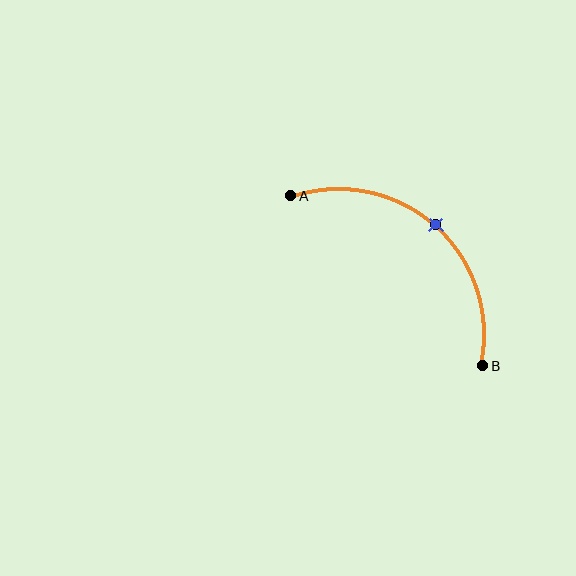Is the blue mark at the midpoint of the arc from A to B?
Yes. The blue mark lies on the arc at equal arc-length from both A and B — it is the arc midpoint.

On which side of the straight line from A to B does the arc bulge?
The arc bulges above and to the right of the straight line connecting A and B.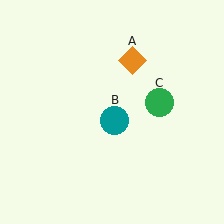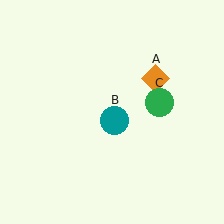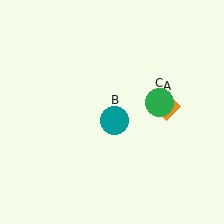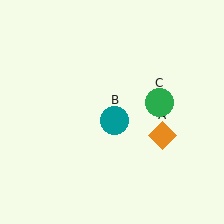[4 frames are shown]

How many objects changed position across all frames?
1 object changed position: orange diamond (object A).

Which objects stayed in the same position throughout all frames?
Teal circle (object B) and green circle (object C) remained stationary.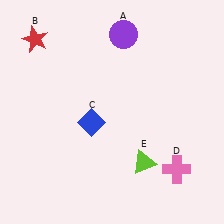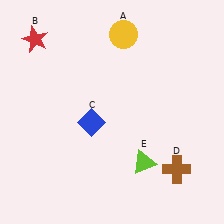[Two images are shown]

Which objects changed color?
A changed from purple to yellow. D changed from pink to brown.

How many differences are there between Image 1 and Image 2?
There are 2 differences between the two images.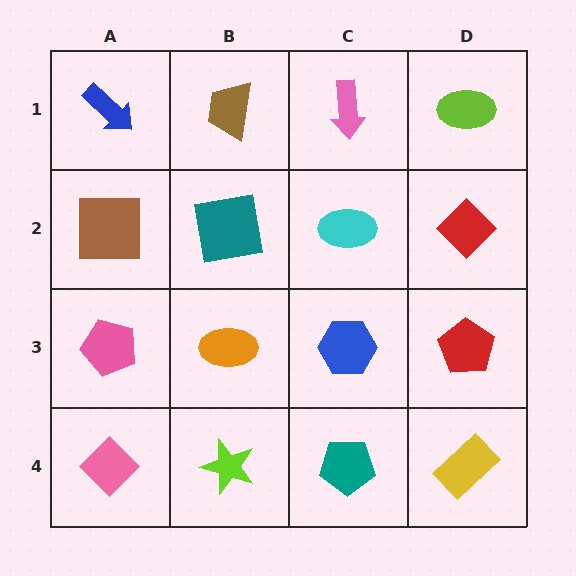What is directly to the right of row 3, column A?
An orange ellipse.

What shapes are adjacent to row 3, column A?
A brown square (row 2, column A), a pink diamond (row 4, column A), an orange ellipse (row 3, column B).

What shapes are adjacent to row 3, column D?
A red diamond (row 2, column D), a yellow rectangle (row 4, column D), a blue hexagon (row 3, column C).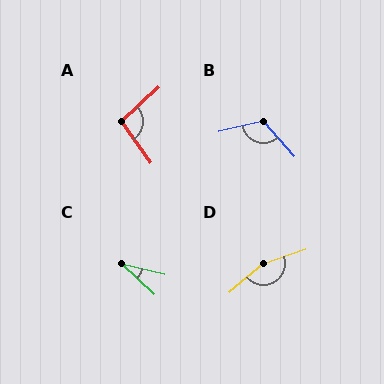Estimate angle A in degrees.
Approximately 97 degrees.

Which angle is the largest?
D, at approximately 159 degrees.